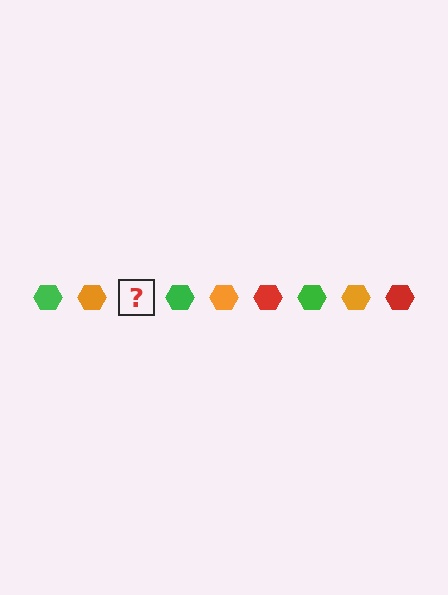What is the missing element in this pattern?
The missing element is a red hexagon.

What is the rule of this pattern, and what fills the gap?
The rule is that the pattern cycles through green, orange, red hexagons. The gap should be filled with a red hexagon.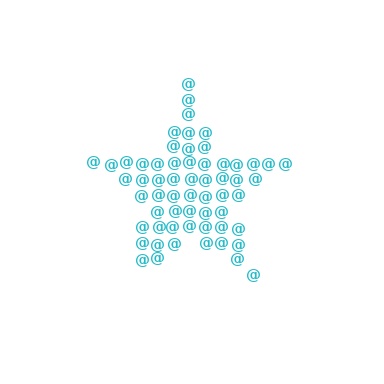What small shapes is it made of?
It is made of small at signs.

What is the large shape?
The large shape is a star.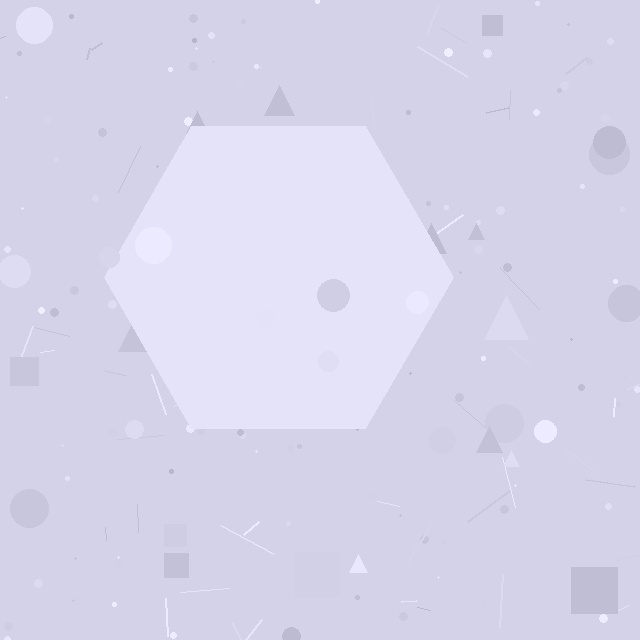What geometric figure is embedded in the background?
A hexagon is embedded in the background.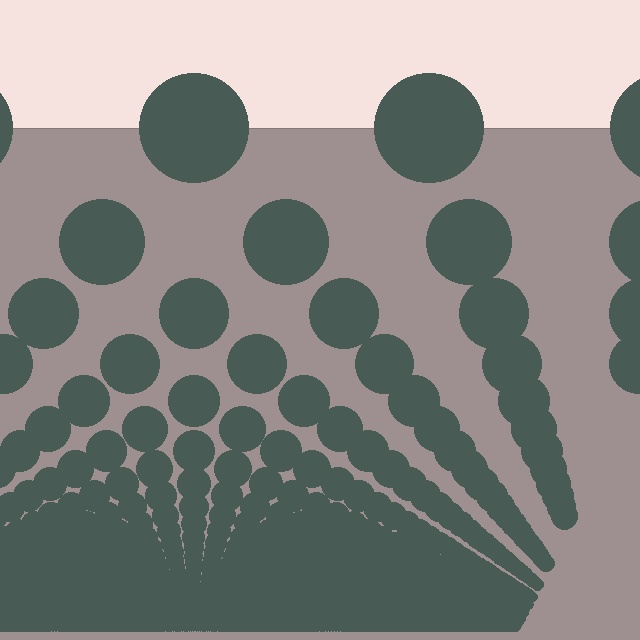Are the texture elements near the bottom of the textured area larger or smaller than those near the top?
Smaller. The gradient is inverted — elements near the bottom are smaller and denser.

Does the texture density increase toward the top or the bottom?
Density increases toward the bottom.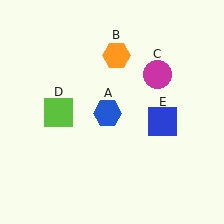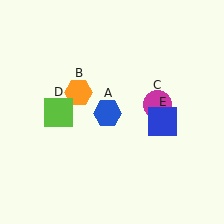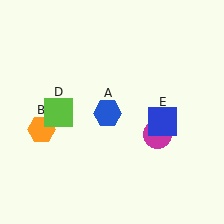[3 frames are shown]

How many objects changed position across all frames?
2 objects changed position: orange hexagon (object B), magenta circle (object C).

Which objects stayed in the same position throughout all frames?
Blue hexagon (object A) and lime square (object D) and blue square (object E) remained stationary.